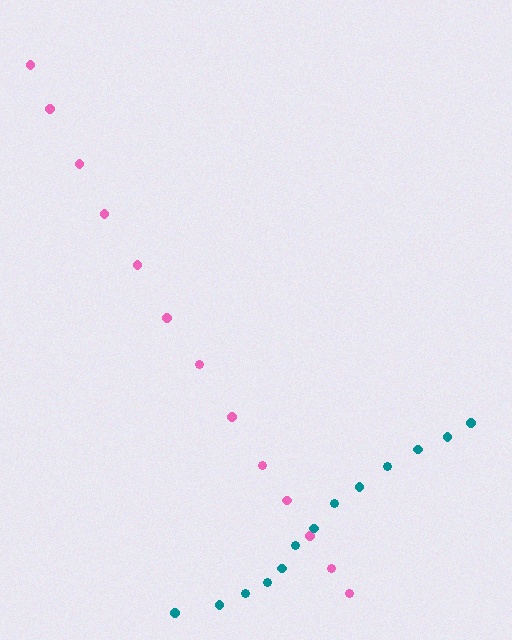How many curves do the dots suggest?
There are 2 distinct paths.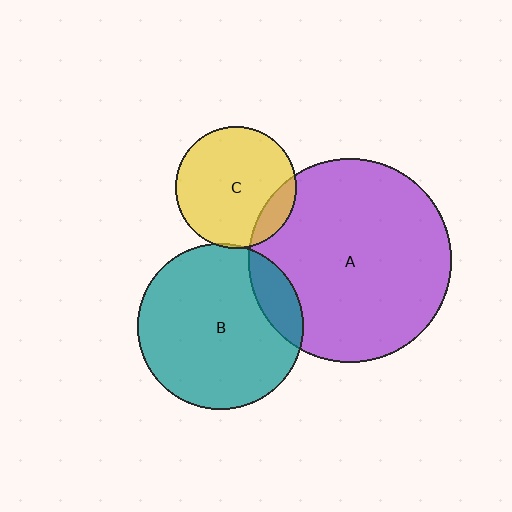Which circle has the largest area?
Circle A (purple).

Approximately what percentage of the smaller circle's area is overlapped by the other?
Approximately 15%.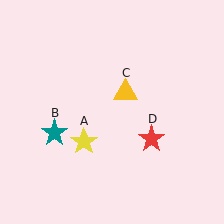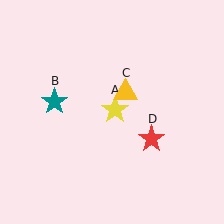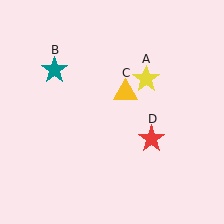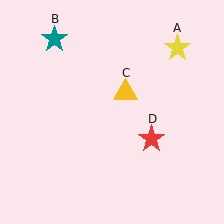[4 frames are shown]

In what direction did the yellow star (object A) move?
The yellow star (object A) moved up and to the right.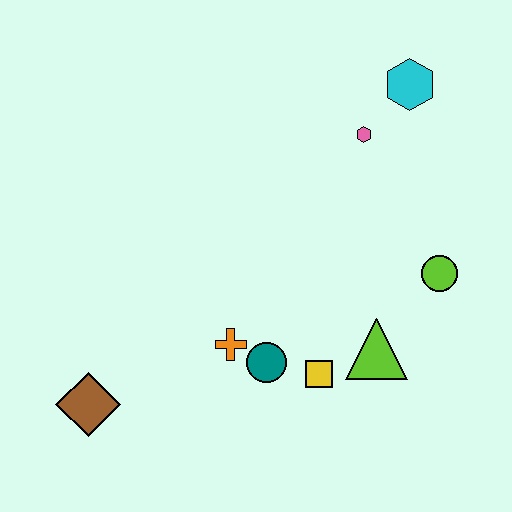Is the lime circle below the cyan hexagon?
Yes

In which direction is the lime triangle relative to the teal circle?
The lime triangle is to the right of the teal circle.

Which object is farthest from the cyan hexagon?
The brown diamond is farthest from the cyan hexagon.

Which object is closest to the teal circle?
The orange cross is closest to the teal circle.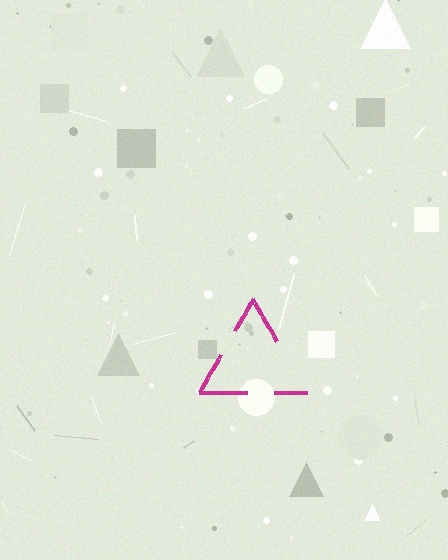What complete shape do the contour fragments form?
The contour fragments form a triangle.